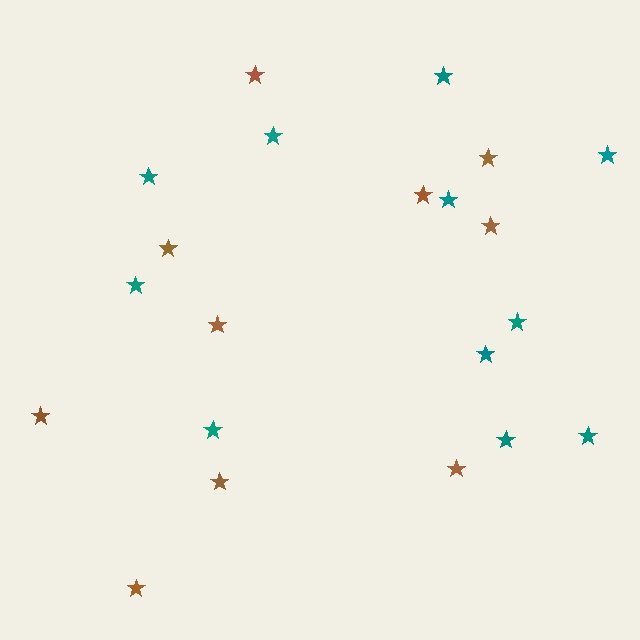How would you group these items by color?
There are 2 groups: one group of brown stars (10) and one group of teal stars (11).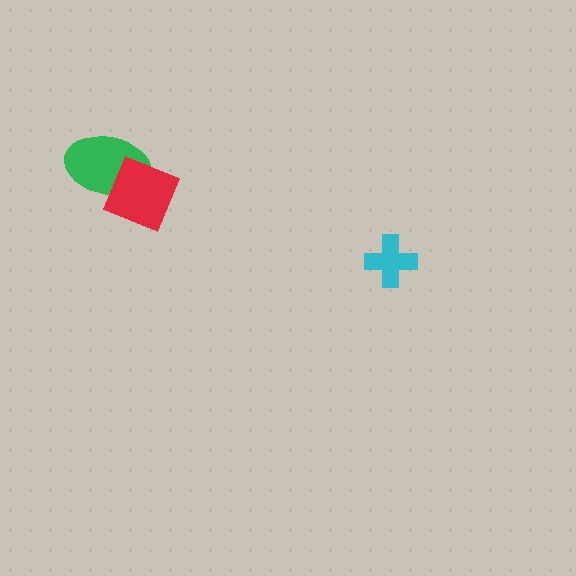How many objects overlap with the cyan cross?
0 objects overlap with the cyan cross.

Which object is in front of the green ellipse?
The red diamond is in front of the green ellipse.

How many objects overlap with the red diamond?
1 object overlaps with the red diamond.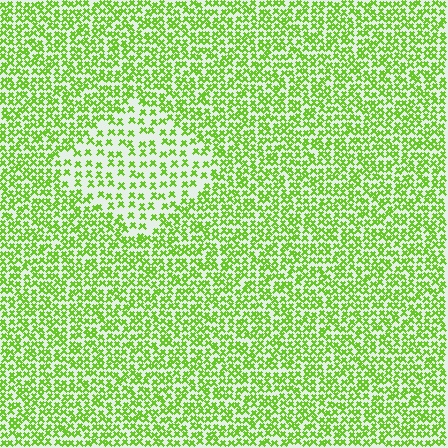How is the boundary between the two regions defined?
The boundary is defined by a change in element density (approximately 1.9x ratio). All elements are the same color, size, and shape.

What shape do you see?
I see a diamond.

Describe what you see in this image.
The image contains small lime elements arranged at two different densities. A diamond-shaped region is visible where the elements are less densely packed than the surrounding area.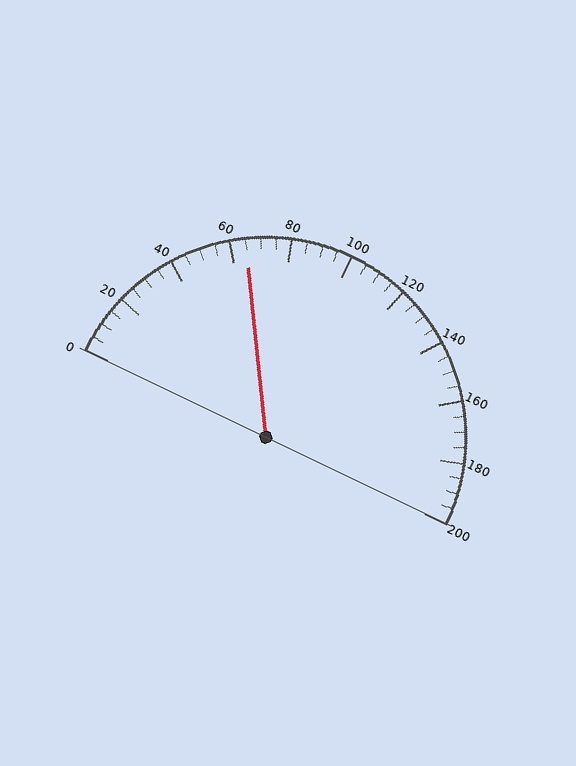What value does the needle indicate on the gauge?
The needle indicates approximately 65.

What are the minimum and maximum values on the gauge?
The gauge ranges from 0 to 200.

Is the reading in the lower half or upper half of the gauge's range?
The reading is in the lower half of the range (0 to 200).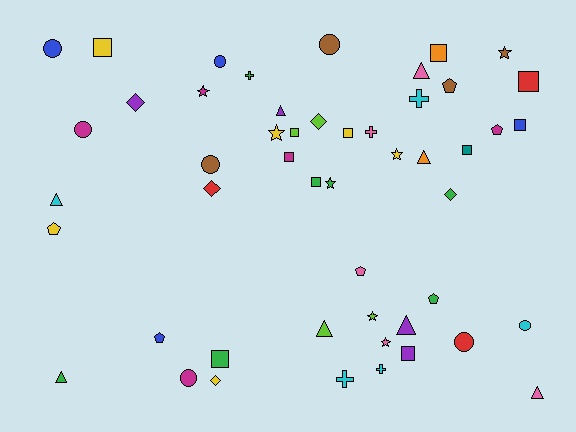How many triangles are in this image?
There are 8 triangles.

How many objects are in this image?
There are 50 objects.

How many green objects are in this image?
There are 7 green objects.